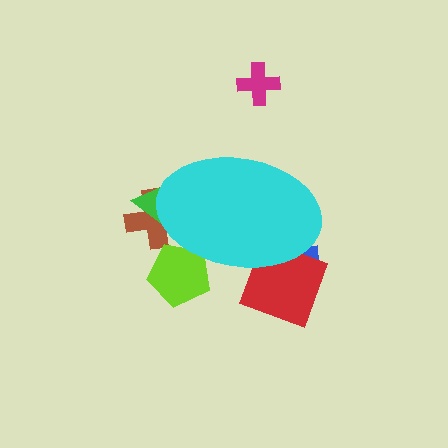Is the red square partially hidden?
Yes, the red square is partially hidden behind the cyan ellipse.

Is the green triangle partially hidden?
Yes, the green triangle is partially hidden behind the cyan ellipse.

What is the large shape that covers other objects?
A cyan ellipse.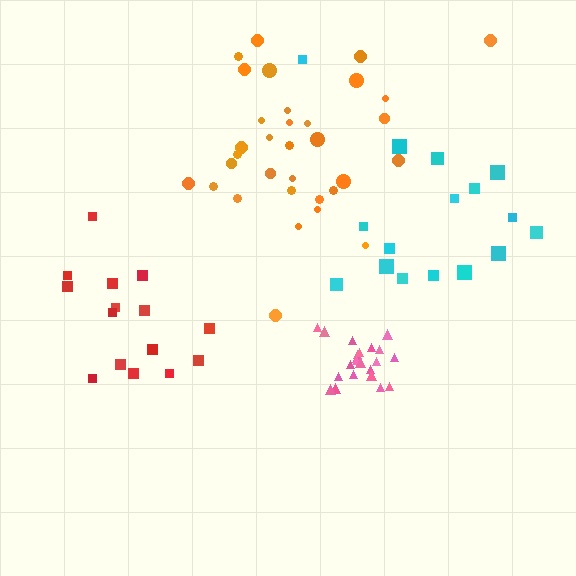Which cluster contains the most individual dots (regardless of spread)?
Orange (33).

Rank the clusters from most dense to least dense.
pink, orange, red, cyan.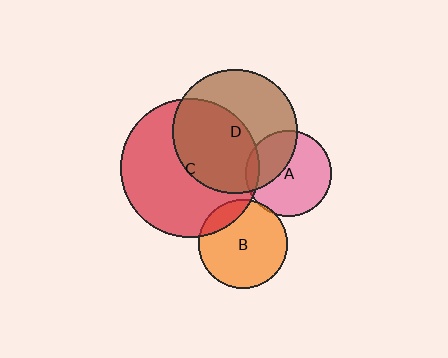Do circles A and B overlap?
Yes.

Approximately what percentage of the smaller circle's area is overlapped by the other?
Approximately 5%.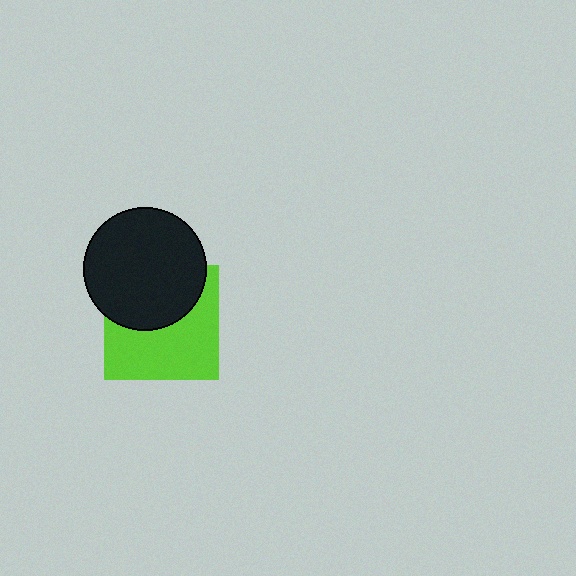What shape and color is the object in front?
The object in front is a black circle.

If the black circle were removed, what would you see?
You would see the complete lime square.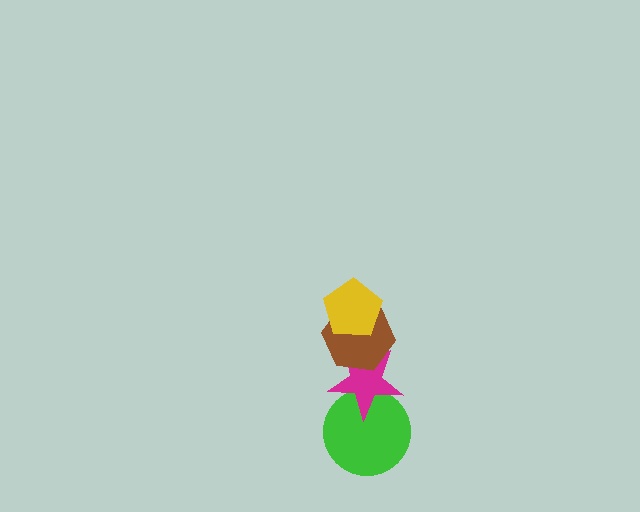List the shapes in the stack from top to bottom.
From top to bottom: the yellow pentagon, the brown hexagon, the magenta star, the green circle.